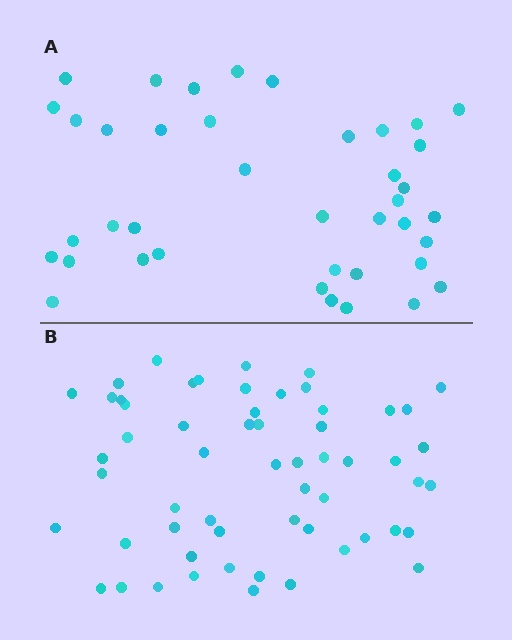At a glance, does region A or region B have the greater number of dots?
Region B (the bottom region) has more dots.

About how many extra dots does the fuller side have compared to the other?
Region B has approximately 20 more dots than region A.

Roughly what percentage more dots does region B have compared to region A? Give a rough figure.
About 45% more.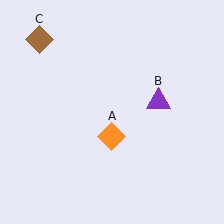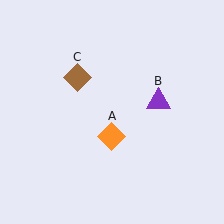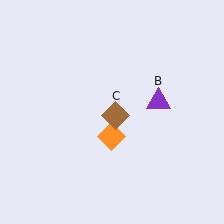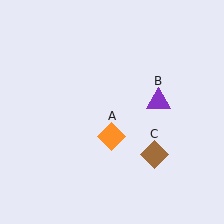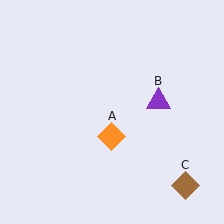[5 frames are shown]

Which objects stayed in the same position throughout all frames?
Orange diamond (object A) and purple triangle (object B) remained stationary.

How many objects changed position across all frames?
1 object changed position: brown diamond (object C).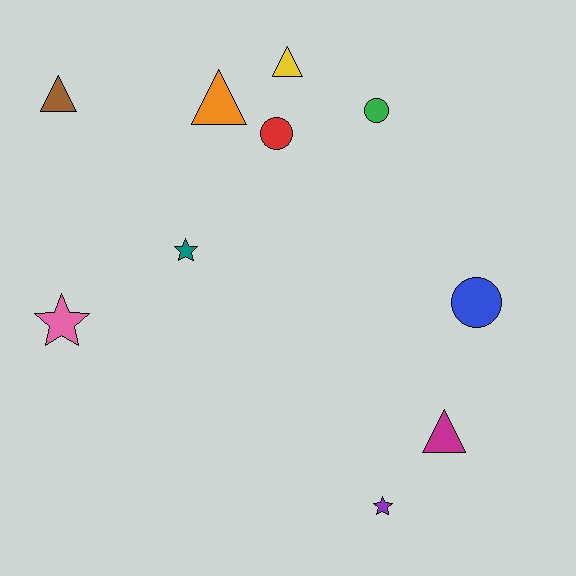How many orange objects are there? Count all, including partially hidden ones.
There is 1 orange object.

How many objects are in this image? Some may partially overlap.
There are 10 objects.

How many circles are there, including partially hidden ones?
There are 3 circles.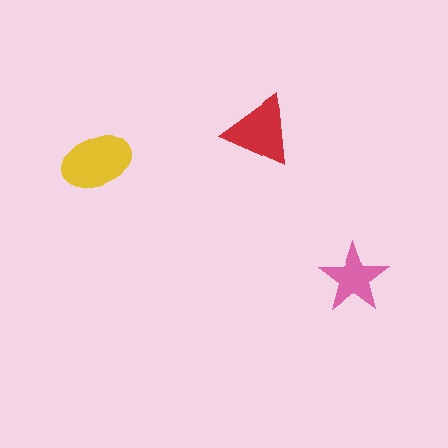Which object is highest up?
The red triangle is topmost.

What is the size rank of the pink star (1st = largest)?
3rd.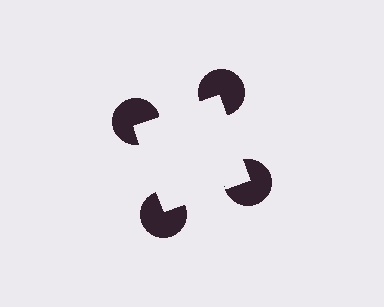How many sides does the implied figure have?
4 sides.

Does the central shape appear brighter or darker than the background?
It typically appears slightly brighter than the background, even though no actual brightness change is drawn.